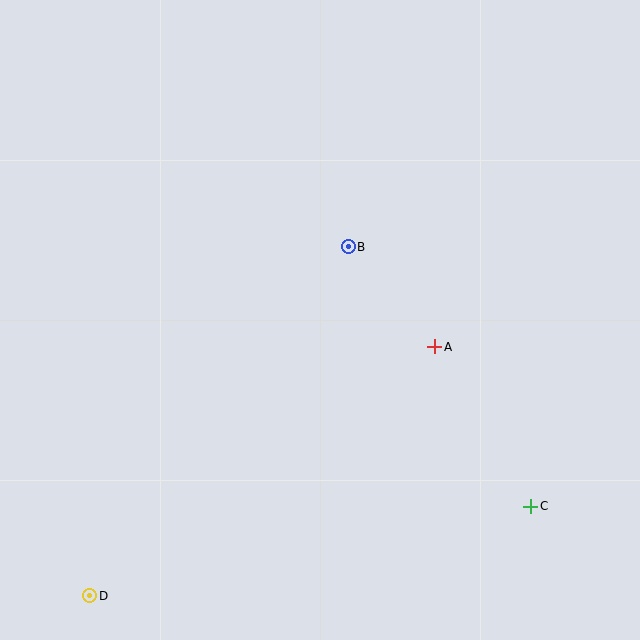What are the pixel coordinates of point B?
Point B is at (348, 247).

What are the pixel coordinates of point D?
Point D is at (90, 596).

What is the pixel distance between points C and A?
The distance between C and A is 186 pixels.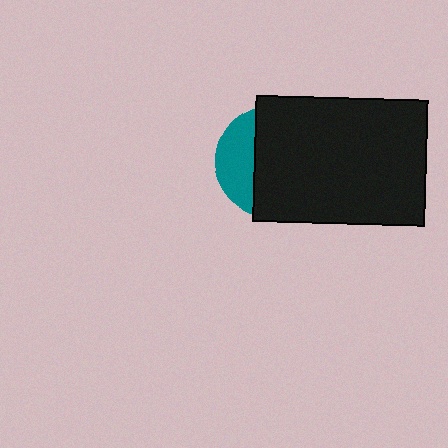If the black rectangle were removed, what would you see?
You would see the complete teal circle.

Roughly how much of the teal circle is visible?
A small part of it is visible (roughly 31%).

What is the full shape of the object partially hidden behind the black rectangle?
The partially hidden object is a teal circle.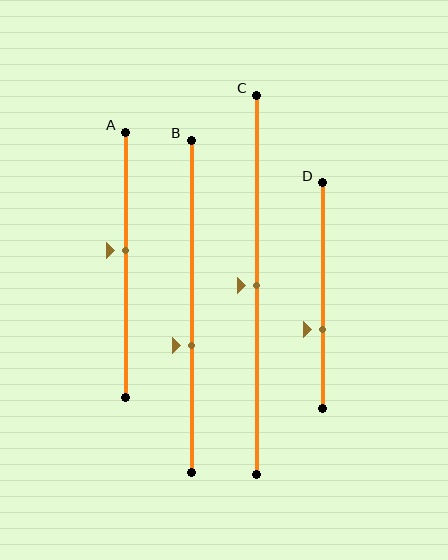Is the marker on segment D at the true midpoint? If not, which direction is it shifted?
No, the marker on segment D is shifted downward by about 15% of the segment length.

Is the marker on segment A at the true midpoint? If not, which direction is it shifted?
No, the marker on segment A is shifted upward by about 6% of the segment length.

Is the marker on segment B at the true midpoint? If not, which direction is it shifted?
No, the marker on segment B is shifted downward by about 12% of the segment length.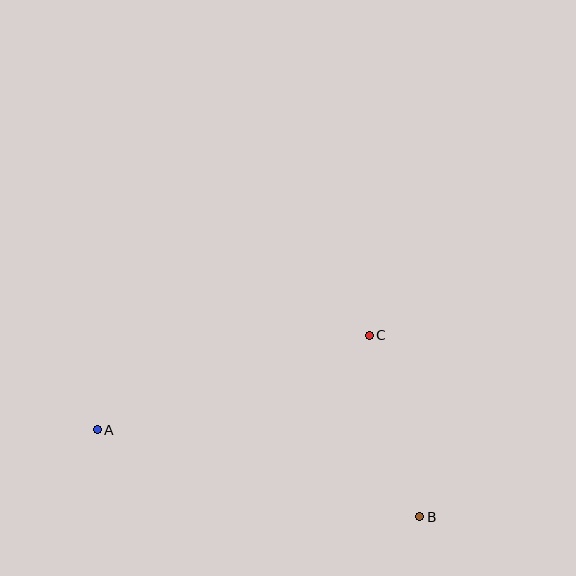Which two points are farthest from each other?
Points A and B are farthest from each other.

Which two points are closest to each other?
Points B and C are closest to each other.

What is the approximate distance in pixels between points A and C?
The distance between A and C is approximately 288 pixels.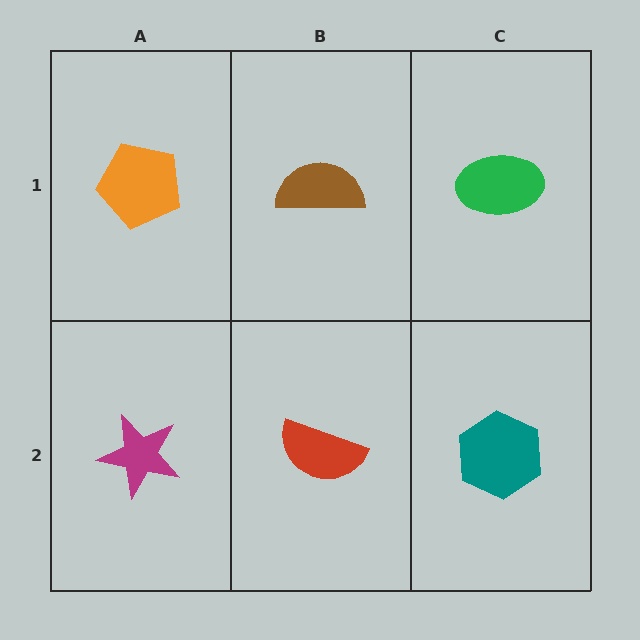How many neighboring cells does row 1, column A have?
2.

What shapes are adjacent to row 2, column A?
An orange pentagon (row 1, column A), a red semicircle (row 2, column B).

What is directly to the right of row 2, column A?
A red semicircle.